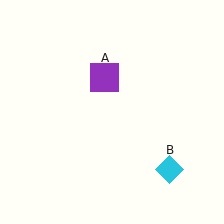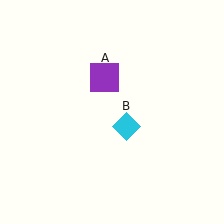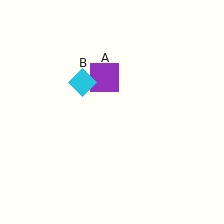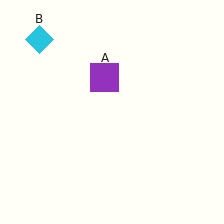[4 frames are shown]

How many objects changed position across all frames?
1 object changed position: cyan diamond (object B).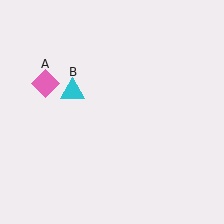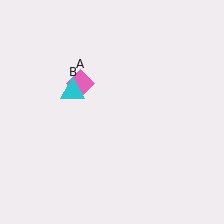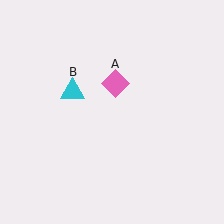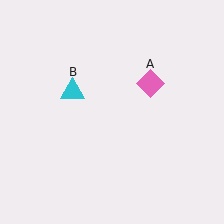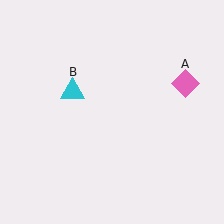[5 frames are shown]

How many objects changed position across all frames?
1 object changed position: pink diamond (object A).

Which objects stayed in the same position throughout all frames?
Cyan triangle (object B) remained stationary.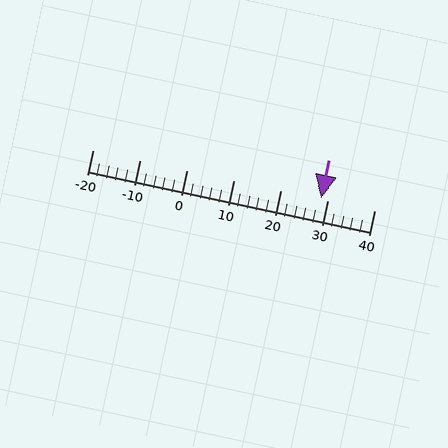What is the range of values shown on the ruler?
The ruler shows values from -20 to 40.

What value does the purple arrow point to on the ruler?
The purple arrow points to approximately 29.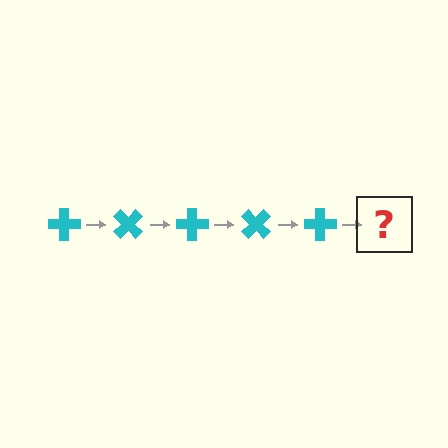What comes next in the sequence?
The next element should be a cyan cross rotated 225 degrees.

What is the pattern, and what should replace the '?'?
The pattern is that the cross rotates 45 degrees each step. The '?' should be a cyan cross rotated 225 degrees.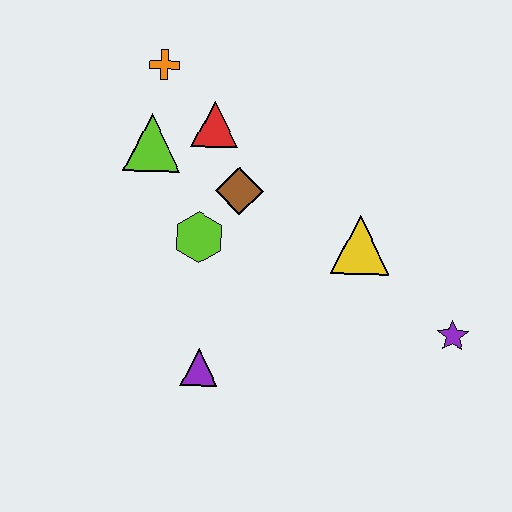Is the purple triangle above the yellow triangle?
No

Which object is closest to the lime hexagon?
The brown diamond is closest to the lime hexagon.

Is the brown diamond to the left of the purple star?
Yes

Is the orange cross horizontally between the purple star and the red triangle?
No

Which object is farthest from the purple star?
The orange cross is farthest from the purple star.